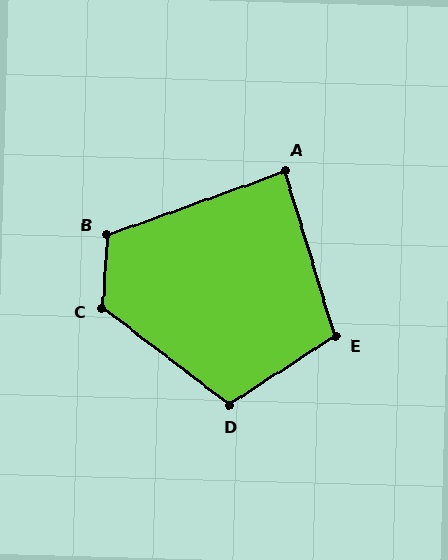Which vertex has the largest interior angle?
C, at approximately 123 degrees.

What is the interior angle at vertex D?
Approximately 110 degrees (obtuse).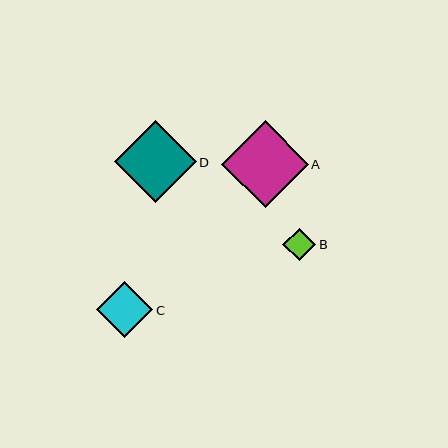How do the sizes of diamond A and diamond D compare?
Diamond A and diamond D are approximately the same size.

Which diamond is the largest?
Diamond A is the largest with a size of approximately 86 pixels.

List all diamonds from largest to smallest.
From largest to smallest: A, D, C, B.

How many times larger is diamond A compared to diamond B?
Diamond A is approximately 2.6 times the size of diamond B.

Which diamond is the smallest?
Diamond B is the smallest with a size of approximately 33 pixels.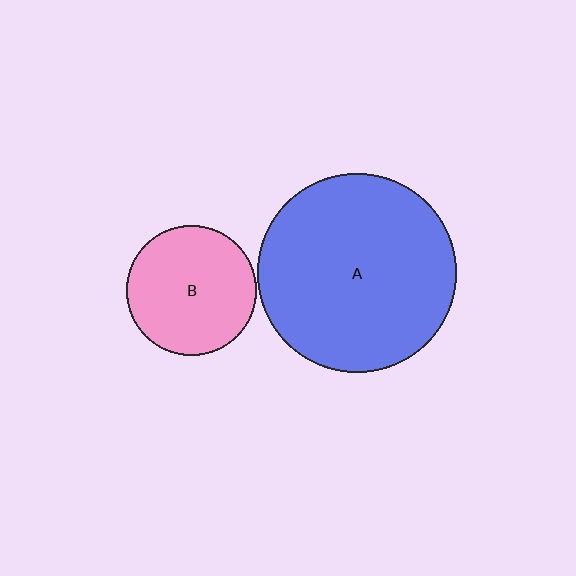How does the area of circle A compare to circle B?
Approximately 2.3 times.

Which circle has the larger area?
Circle A (blue).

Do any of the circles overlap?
No, none of the circles overlap.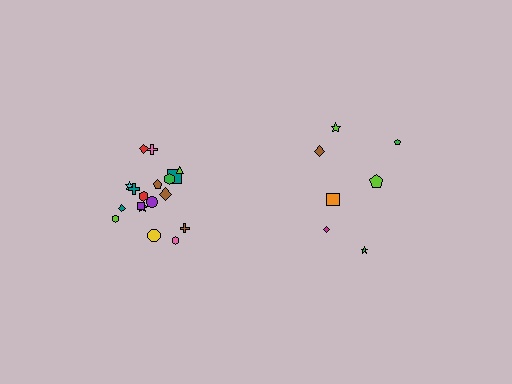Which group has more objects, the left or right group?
The left group.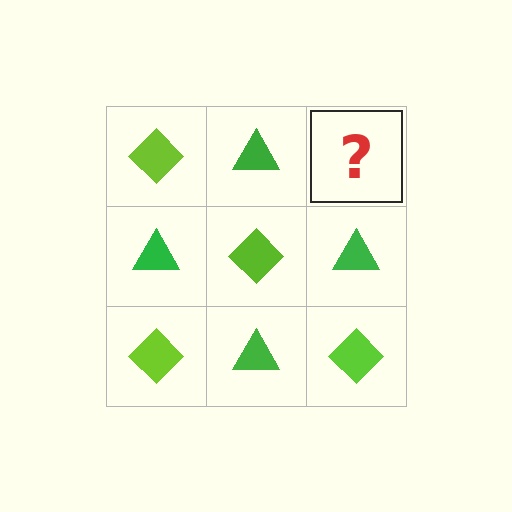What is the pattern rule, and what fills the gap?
The rule is that it alternates lime diamond and green triangle in a checkerboard pattern. The gap should be filled with a lime diamond.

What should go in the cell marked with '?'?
The missing cell should contain a lime diamond.